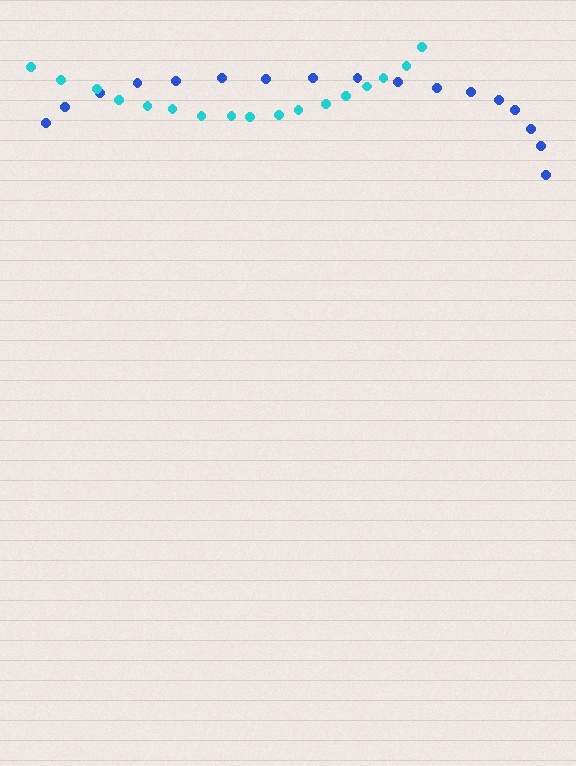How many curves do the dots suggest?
There are 2 distinct paths.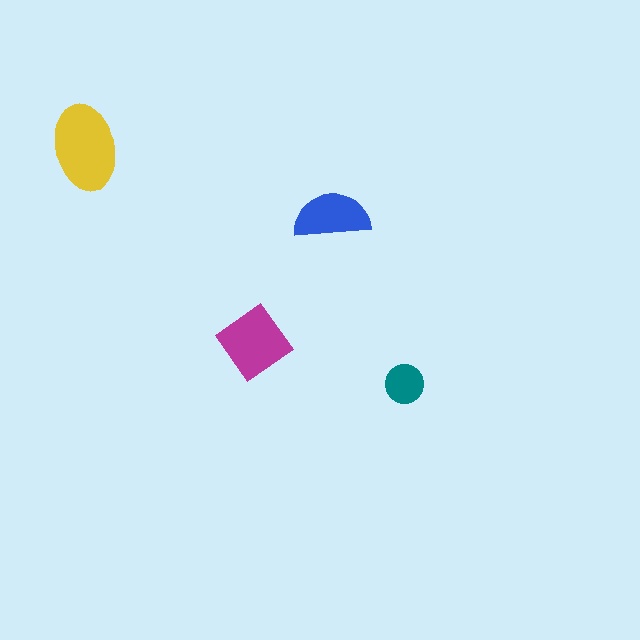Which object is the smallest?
The teal circle.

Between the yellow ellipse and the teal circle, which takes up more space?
The yellow ellipse.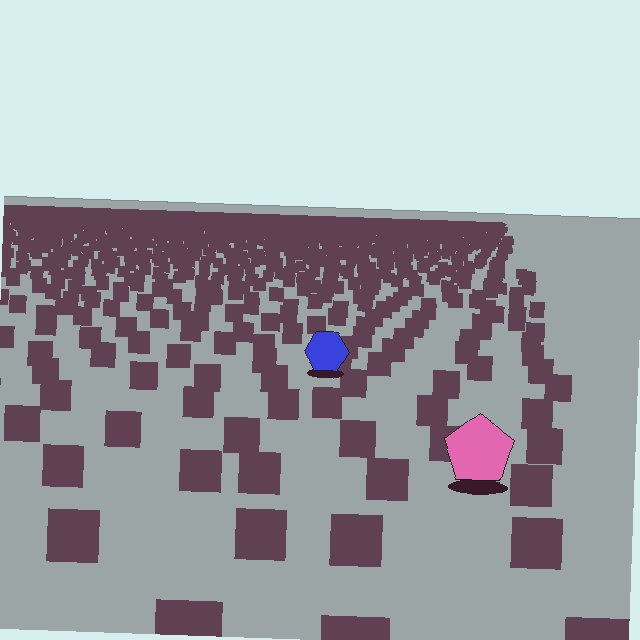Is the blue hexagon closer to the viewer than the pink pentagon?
No. The pink pentagon is closer — you can tell from the texture gradient: the ground texture is coarser near it.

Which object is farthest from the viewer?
The blue hexagon is farthest from the viewer. It appears smaller and the ground texture around it is denser.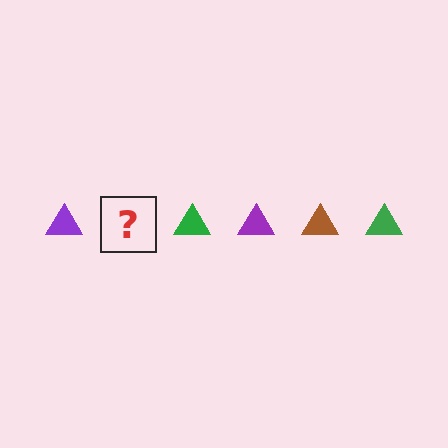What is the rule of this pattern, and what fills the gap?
The rule is that the pattern cycles through purple, brown, green triangles. The gap should be filled with a brown triangle.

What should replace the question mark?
The question mark should be replaced with a brown triangle.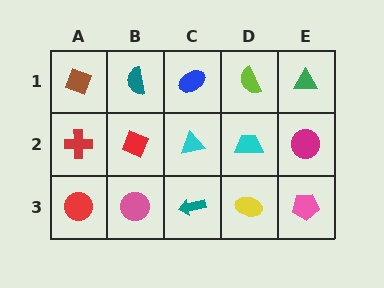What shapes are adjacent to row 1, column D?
A cyan trapezoid (row 2, column D), a blue ellipse (row 1, column C), a green triangle (row 1, column E).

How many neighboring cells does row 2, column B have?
4.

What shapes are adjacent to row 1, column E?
A magenta circle (row 2, column E), a lime semicircle (row 1, column D).